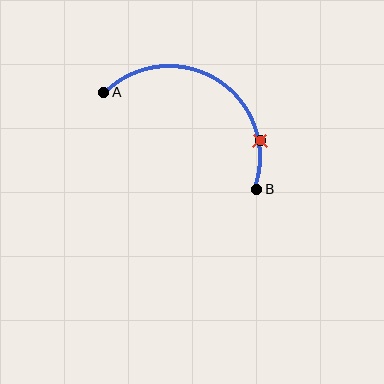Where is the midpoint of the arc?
The arc midpoint is the point on the curve farthest from the straight line joining A and B. It sits above that line.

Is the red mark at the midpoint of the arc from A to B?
No. The red mark lies on the arc but is closer to endpoint B. The arc midpoint would be at the point on the curve equidistant along the arc from both A and B.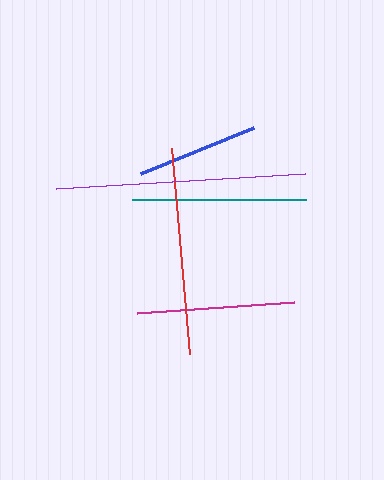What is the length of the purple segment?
The purple segment is approximately 250 pixels long.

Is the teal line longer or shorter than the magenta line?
The teal line is longer than the magenta line.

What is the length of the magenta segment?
The magenta segment is approximately 157 pixels long.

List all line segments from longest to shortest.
From longest to shortest: purple, red, teal, magenta, blue.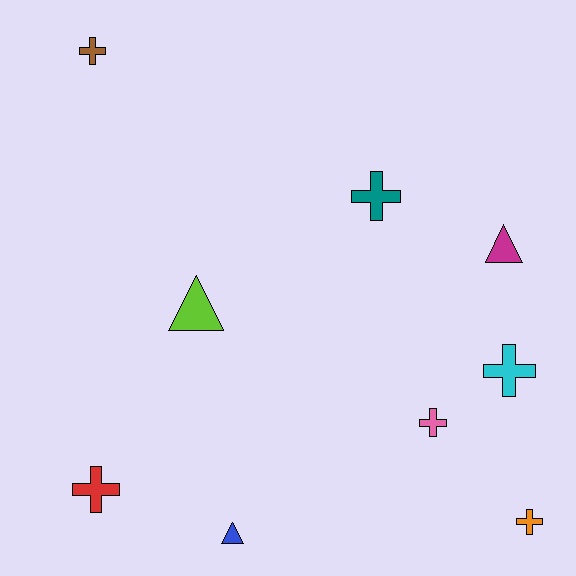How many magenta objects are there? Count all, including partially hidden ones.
There is 1 magenta object.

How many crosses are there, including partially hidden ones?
There are 6 crosses.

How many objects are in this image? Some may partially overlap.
There are 9 objects.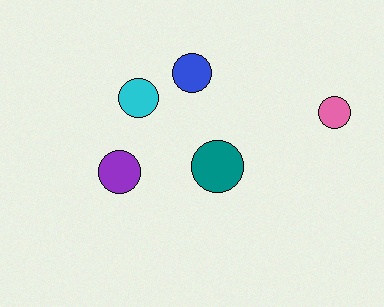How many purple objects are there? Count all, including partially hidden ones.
There is 1 purple object.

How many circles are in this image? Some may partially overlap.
There are 5 circles.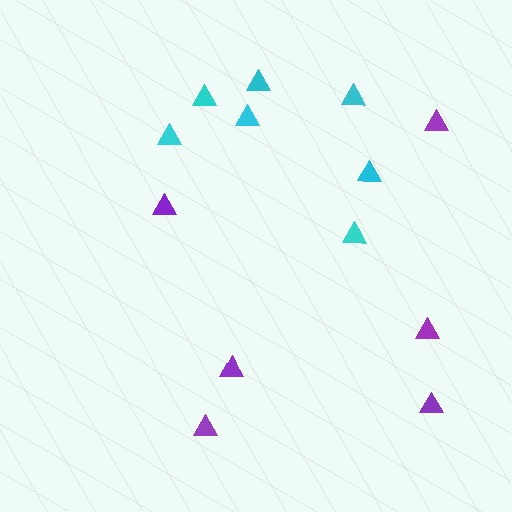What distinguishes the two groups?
There are 2 groups: one group of purple triangles (6) and one group of cyan triangles (7).